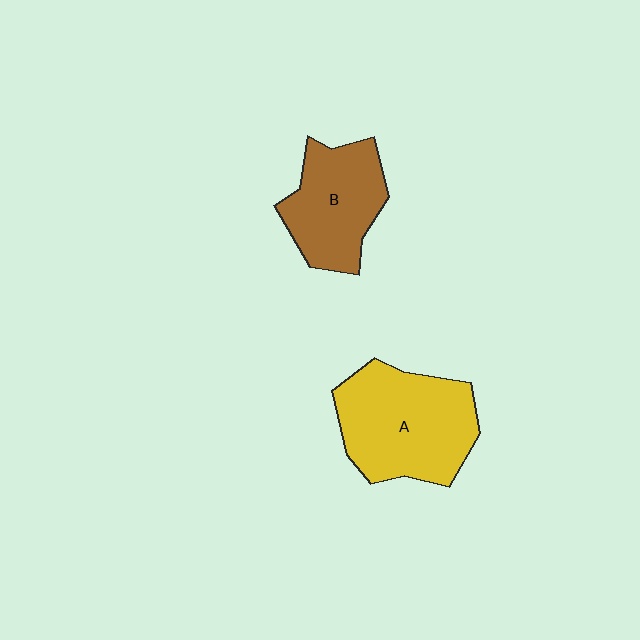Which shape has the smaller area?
Shape B (brown).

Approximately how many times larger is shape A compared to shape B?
Approximately 1.3 times.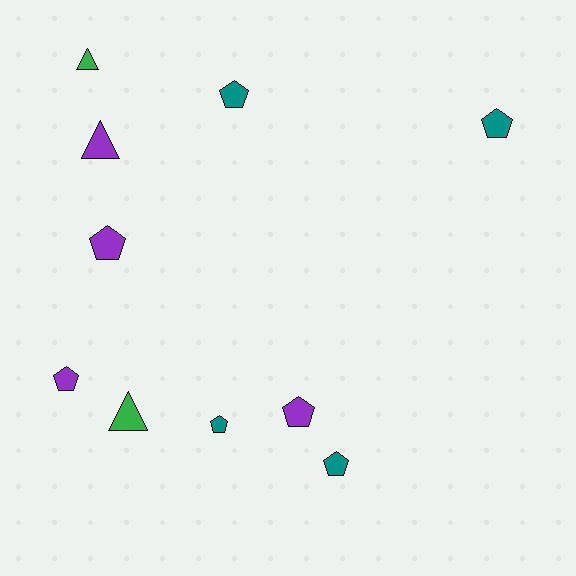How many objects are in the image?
There are 10 objects.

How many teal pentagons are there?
There are 4 teal pentagons.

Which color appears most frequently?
Purple, with 4 objects.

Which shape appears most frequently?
Pentagon, with 7 objects.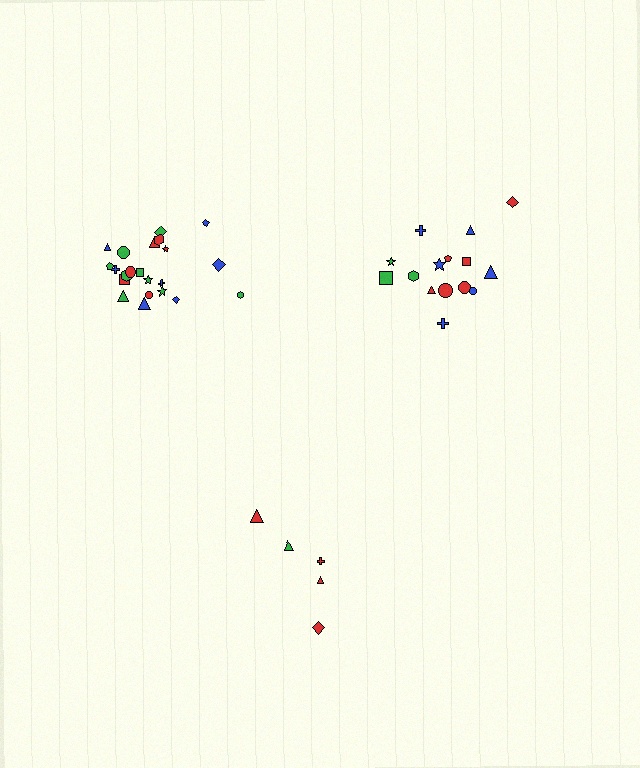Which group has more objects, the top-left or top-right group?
The top-left group.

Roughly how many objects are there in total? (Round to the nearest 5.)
Roughly 40 objects in total.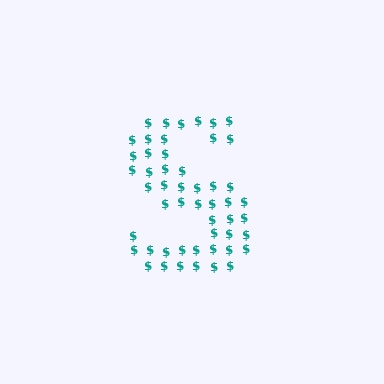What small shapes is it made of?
It is made of small dollar signs.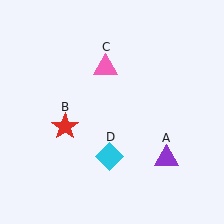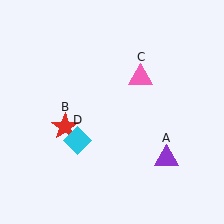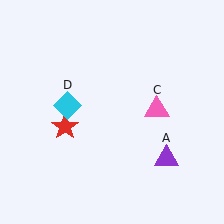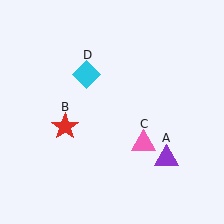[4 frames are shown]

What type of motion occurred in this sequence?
The pink triangle (object C), cyan diamond (object D) rotated clockwise around the center of the scene.